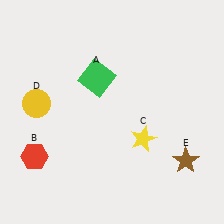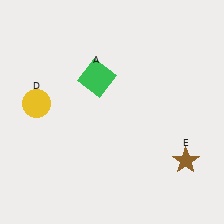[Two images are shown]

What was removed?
The yellow star (C), the red hexagon (B) were removed in Image 2.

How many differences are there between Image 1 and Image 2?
There are 2 differences between the two images.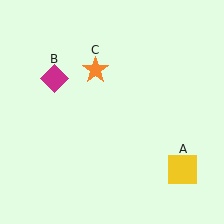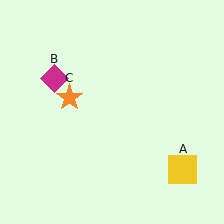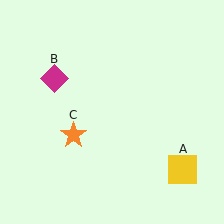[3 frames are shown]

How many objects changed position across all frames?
1 object changed position: orange star (object C).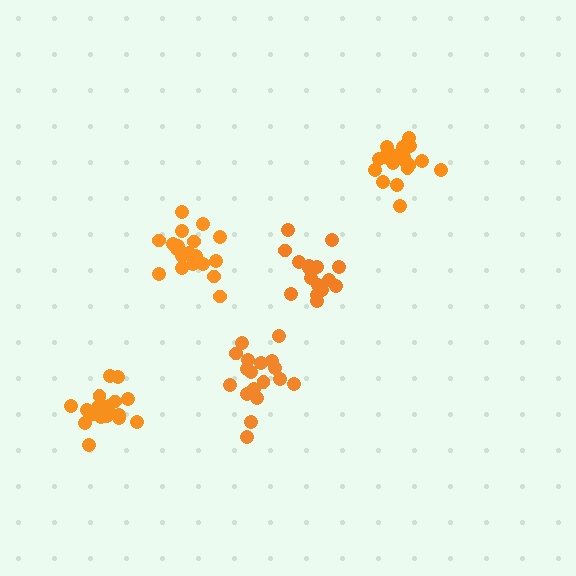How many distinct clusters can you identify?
There are 5 distinct clusters.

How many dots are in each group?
Group 1: 19 dots, Group 2: 19 dots, Group 3: 21 dots, Group 4: 16 dots, Group 5: 19 dots (94 total).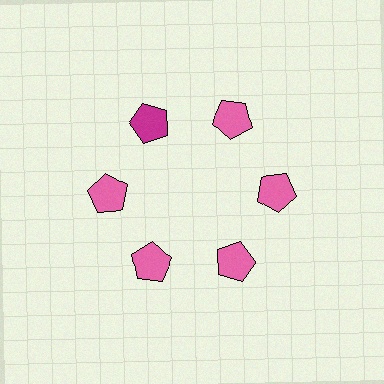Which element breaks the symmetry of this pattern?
The magenta pentagon at roughly the 11 o'clock position breaks the symmetry. All other shapes are pink pentagons.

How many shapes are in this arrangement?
There are 6 shapes arranged in a ring pattern.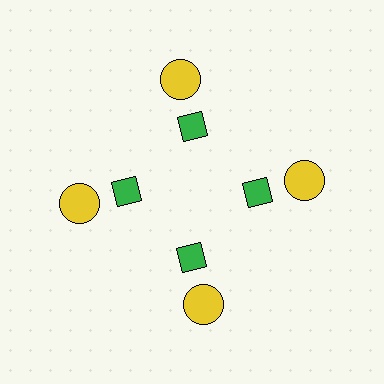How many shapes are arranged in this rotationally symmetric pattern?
There are 8 shapes, arranged in 4 groups of 2.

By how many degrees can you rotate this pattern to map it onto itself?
The pattern maps onto itself every 90 degrees of rotation.